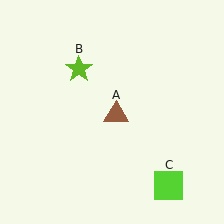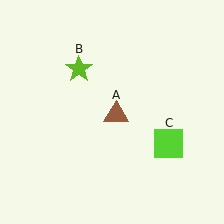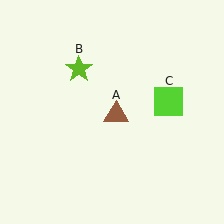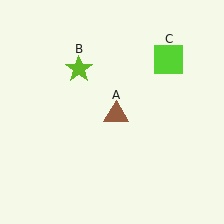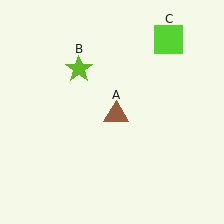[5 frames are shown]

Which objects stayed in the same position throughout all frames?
Brown triangle (object A) and lime star (object B) remained stationary.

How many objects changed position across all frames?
1 object changed position: lime square (object C).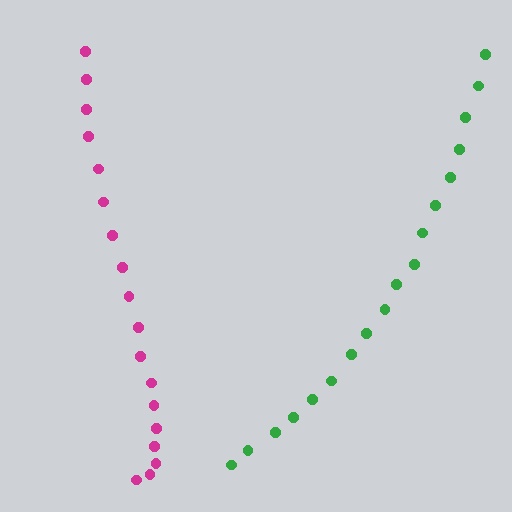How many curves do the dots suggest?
There are 2 distinct paths.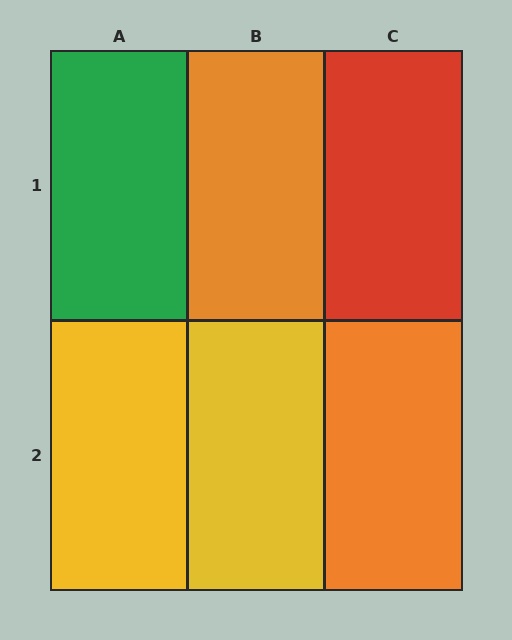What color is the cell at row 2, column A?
Yellow.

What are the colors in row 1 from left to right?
Green, orange, red.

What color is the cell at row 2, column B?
Yellow.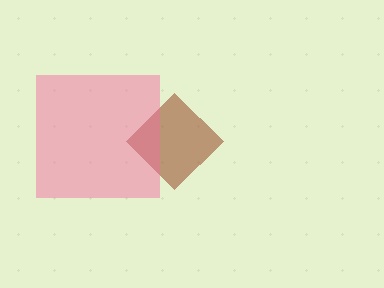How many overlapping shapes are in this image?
There are 2 overlapping shapes in the image.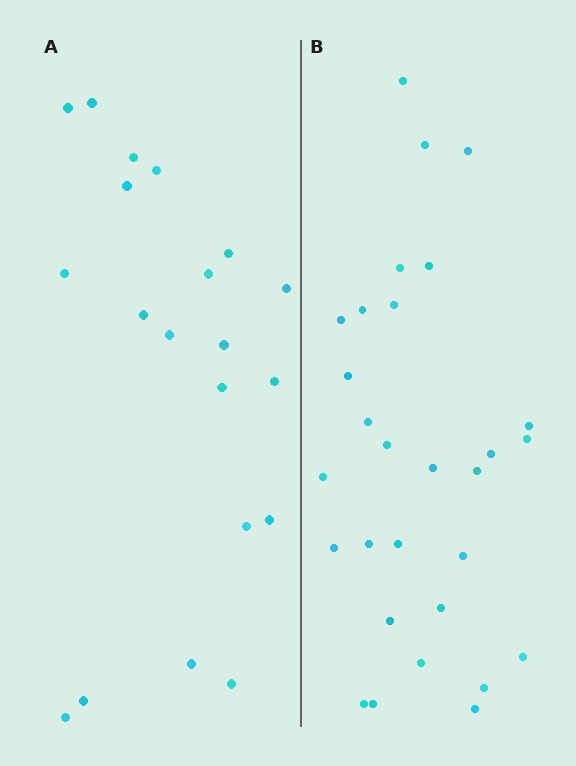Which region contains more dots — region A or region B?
Region B (the right region) has more dots.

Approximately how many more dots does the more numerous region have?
Region B has roughly 8 or so more dots than region A.